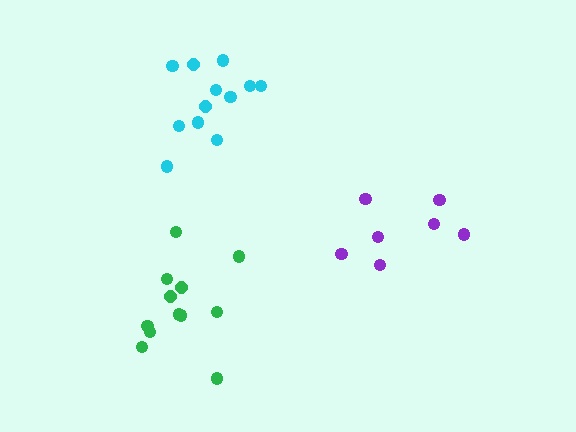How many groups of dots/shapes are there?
There are 3 groups.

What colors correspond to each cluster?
The clusters are colored: green, purple, cyan.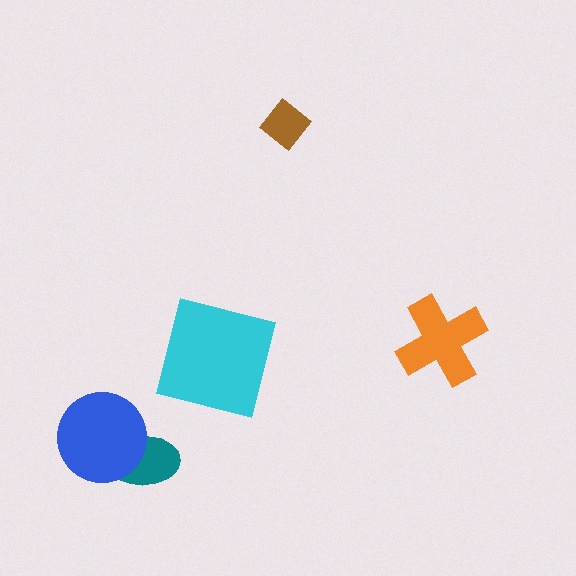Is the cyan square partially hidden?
No, no other shape covers it.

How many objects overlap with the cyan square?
0 objects overlap with the cyan square.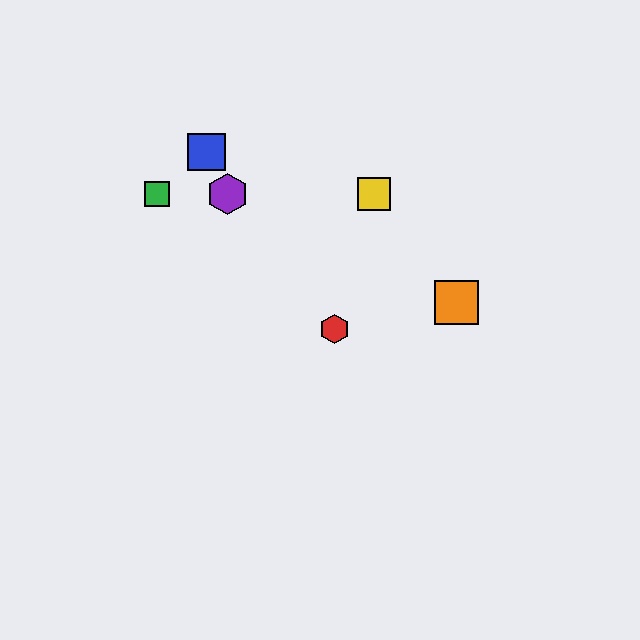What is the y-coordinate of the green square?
The green square is at y≈194.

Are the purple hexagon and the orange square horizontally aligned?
No, the purple hexagon is at y≈194 and the orange square is at y≈303.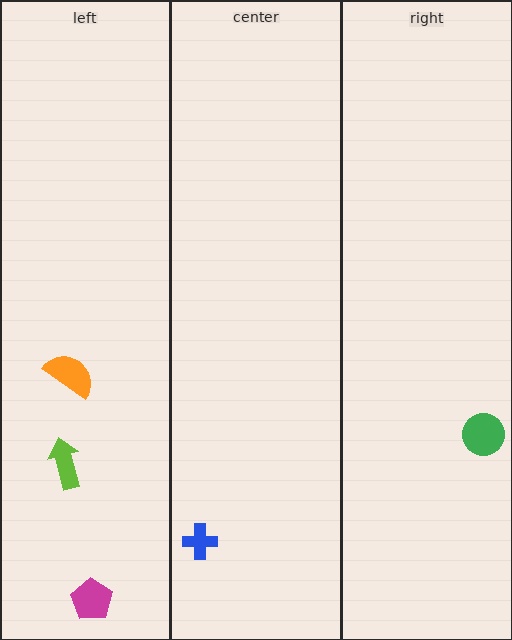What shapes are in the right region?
The green circle.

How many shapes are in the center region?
1.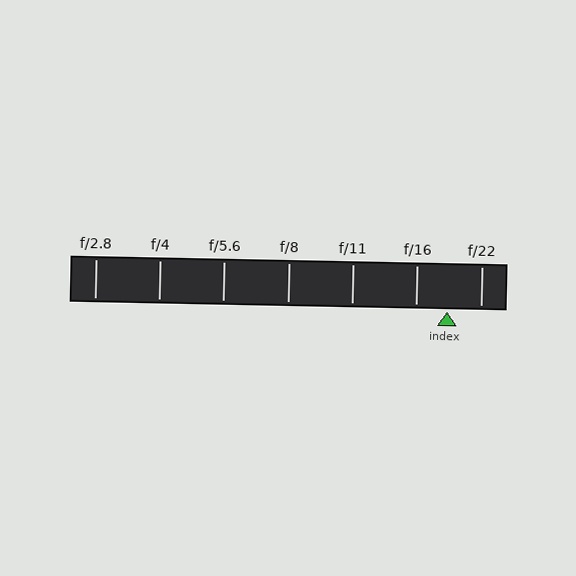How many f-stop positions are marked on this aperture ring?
There are 7 f-stop positions marked.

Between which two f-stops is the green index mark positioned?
The index mark is between f/16 and f/22.